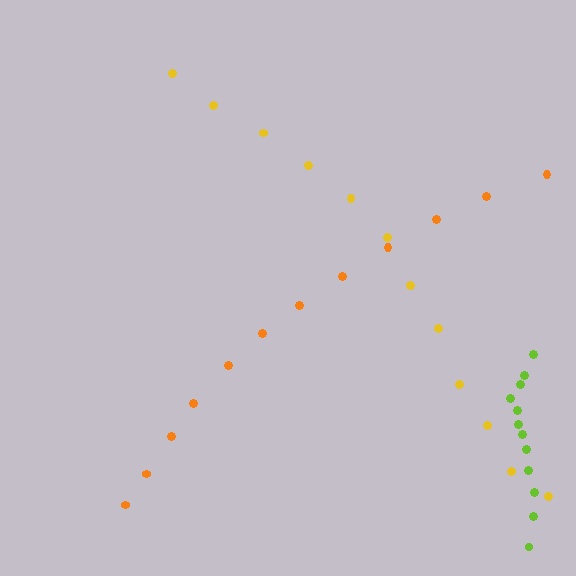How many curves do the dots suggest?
There are 3 distinct paths.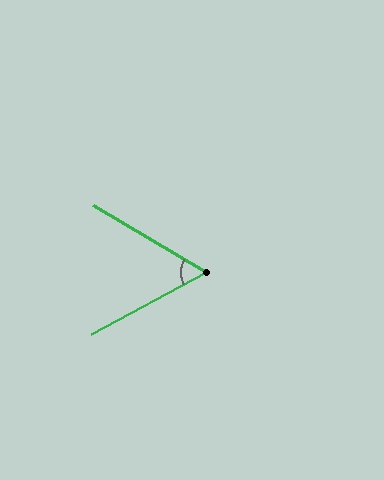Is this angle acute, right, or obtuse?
It is acute.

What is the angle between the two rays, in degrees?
Approximately 59 degrees.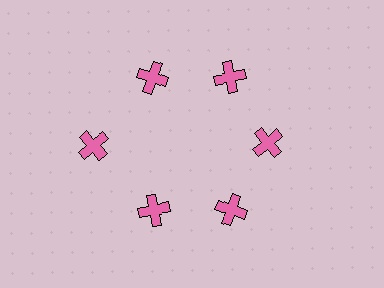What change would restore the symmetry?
The symmetry would be restored by moving it inward, back onto the ring so that all 6 crosses sit at equal angles and equal distance from the center.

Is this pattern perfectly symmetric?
No. The 6 pink crosses are arranged in a ring, but one element near the 9 o'clock position is pushed outward from the center, breaking the 6-fold rotational symmetry.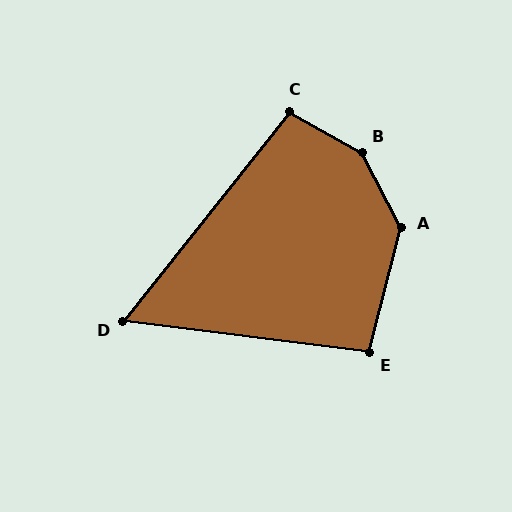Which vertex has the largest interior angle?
B, at approximately 147 degrees.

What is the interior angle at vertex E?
Approximately 98 degrees (obtuse).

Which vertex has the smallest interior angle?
D, at approximately 59 degrees.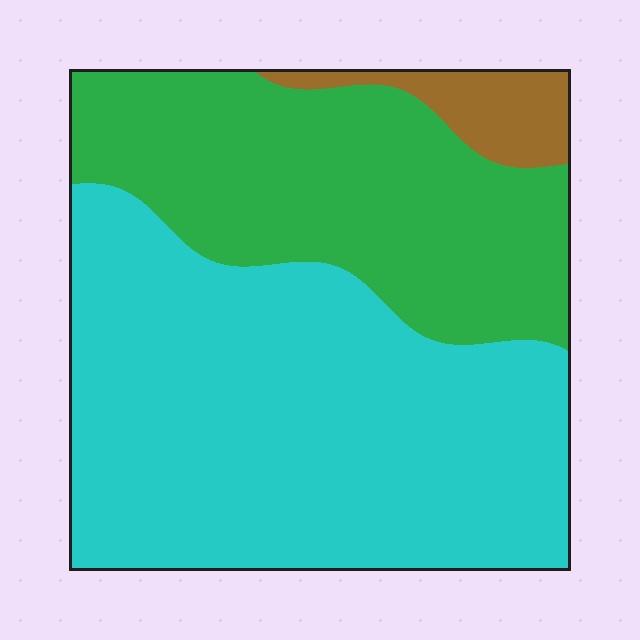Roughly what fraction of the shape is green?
Green covers about 35% of the shape.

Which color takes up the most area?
Cyan, at roughly 60%.